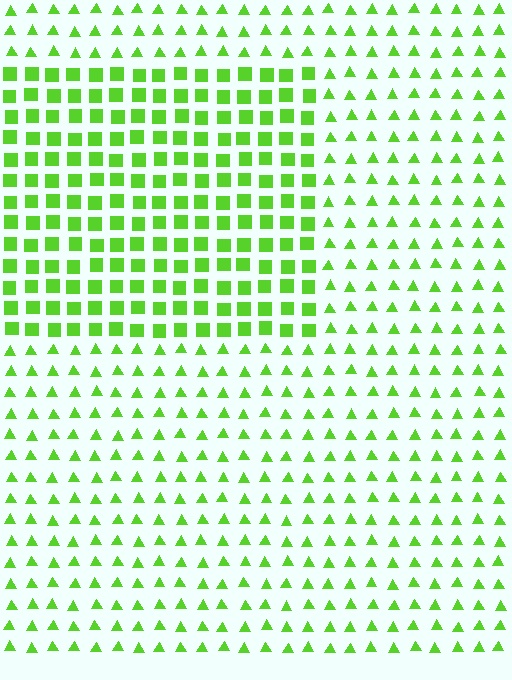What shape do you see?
I see a rectangle.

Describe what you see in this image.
The image is filled with small lime elements arranged in a uniform grid. A rectangle-shaped region contains squares, while the surrounding area contains triangles. The boundary is defined purely by the change in element shape.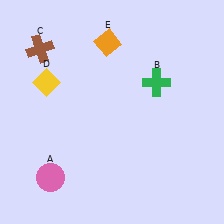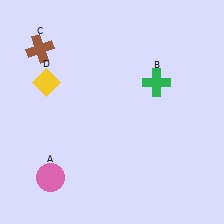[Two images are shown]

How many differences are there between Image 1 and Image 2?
There is 1 difference between the two images.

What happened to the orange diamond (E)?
The orange diamond (E) was removed in Image 2. It was in the top-left area of Image 1.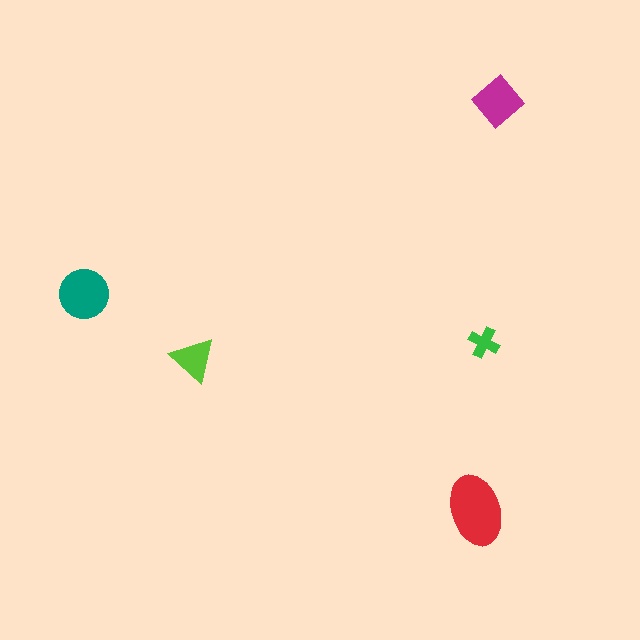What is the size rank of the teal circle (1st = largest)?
2nd.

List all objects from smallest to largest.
The green cross, the lime triangle, the magenta diamond, the teal circle, the red ellipse.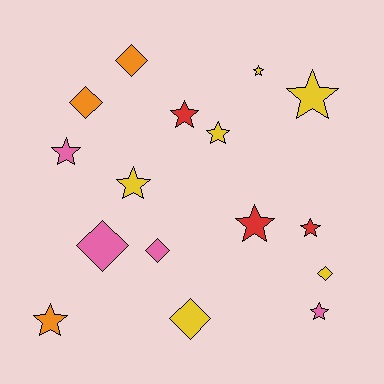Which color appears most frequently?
Yellow, with 6 objects.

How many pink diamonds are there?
There are 2 pink diamonds.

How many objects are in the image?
There are 16 objects.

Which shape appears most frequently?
Star, with 10 objects.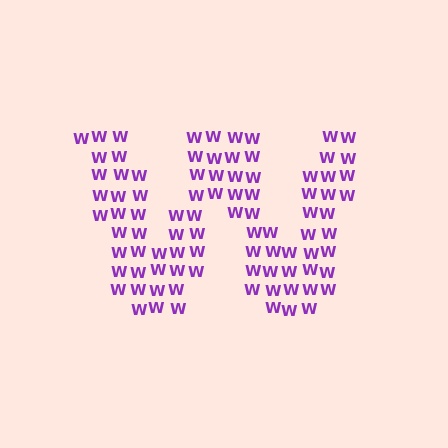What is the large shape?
The large shape is the letter W.